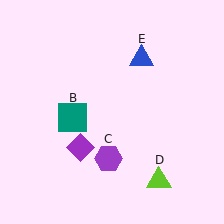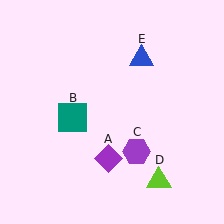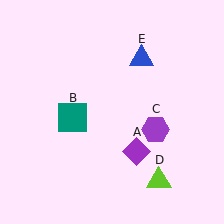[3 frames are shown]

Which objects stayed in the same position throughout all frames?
Teal square (object B) and lime triangle (object D) and blue triangle (object E) remained stationary.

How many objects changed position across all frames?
2 objects changed position: purple diamond (object A), purple hexagon (object C).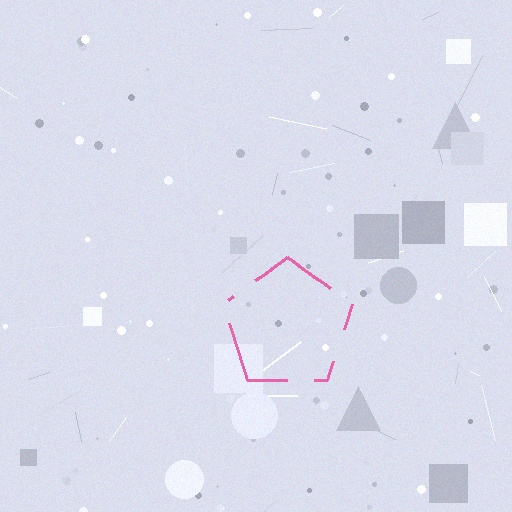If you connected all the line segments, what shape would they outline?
They would outline a pentagon.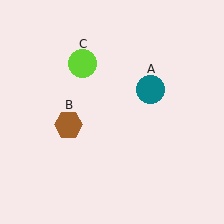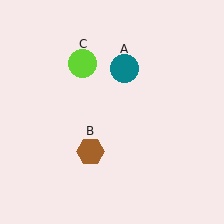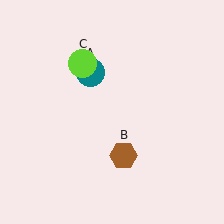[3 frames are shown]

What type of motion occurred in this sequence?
The teal circle (object A), brown hexagon (object B) rotated counterclockwise around the center of the scene.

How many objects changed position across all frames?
2 objects changed position: teal circle (object A), brown hexagon (object B).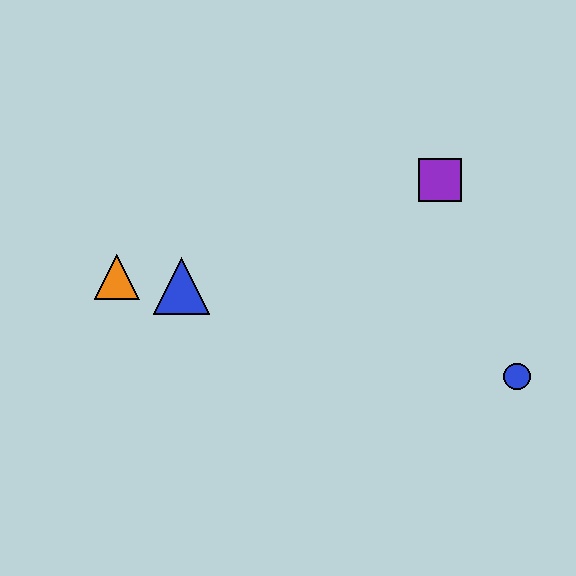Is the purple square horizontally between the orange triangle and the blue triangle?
No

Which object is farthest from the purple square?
The orange triangle is farthest from the purple square.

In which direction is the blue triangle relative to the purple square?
The blue triangle is to the left of the purple square.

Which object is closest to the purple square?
The blue circle is closest to the purple square.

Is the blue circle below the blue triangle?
Yes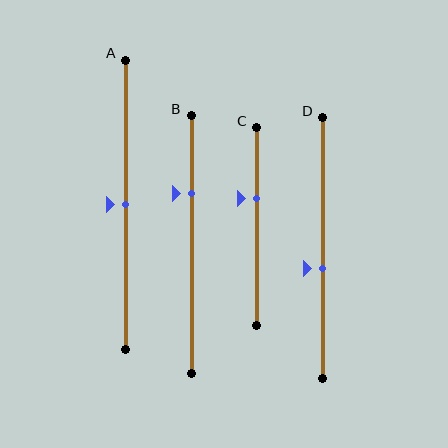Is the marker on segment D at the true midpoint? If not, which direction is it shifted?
No, the marker on segment D is shifted downward by about 8% of the segment length.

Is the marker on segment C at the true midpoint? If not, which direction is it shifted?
No, the marker on segment C is shifted upward by about 14% of the segment length.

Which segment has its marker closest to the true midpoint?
Segment A has its marker closest to the true midpoint.